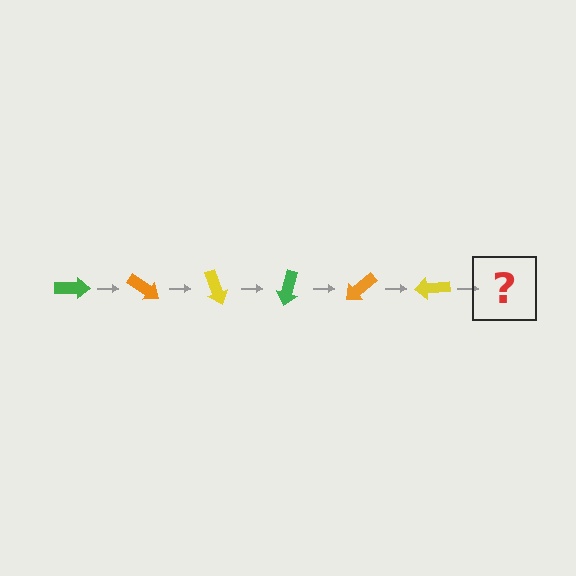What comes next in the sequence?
The next element should be a green arrow, rotated 210 degrees from the start.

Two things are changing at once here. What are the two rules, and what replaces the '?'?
The two rules are that it rotates 35 degrees each step and the color cycles through green, orange, and yellow. The '?' should be a green arrow, rotated 210 degrees from the start.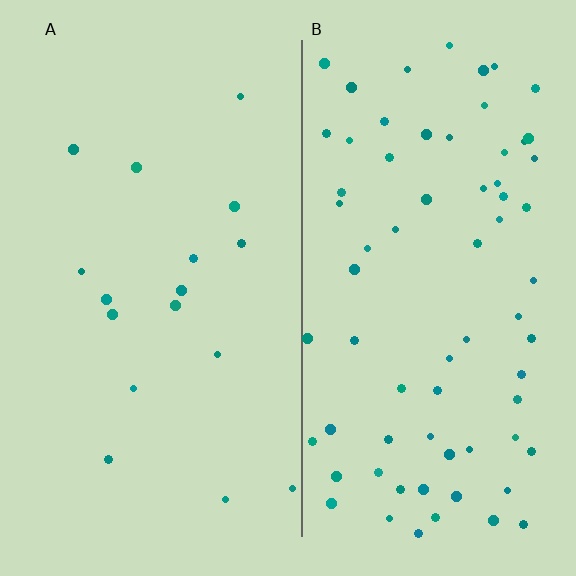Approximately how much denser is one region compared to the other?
Approximately 4.3× — region B over region A.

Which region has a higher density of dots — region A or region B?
B (the right).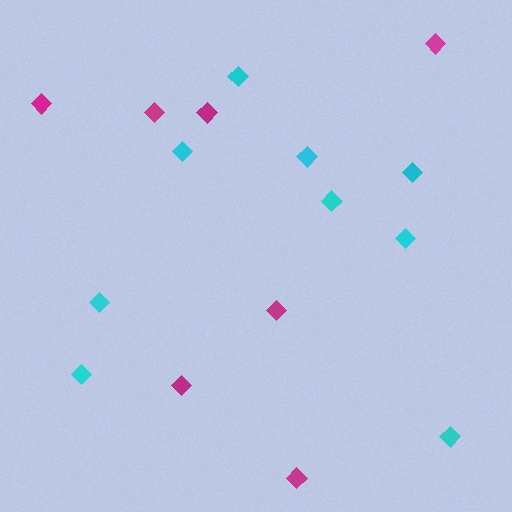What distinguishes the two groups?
There are 2 groups: one group of magenta diamonds (7) and one group of cyan diamonds (9).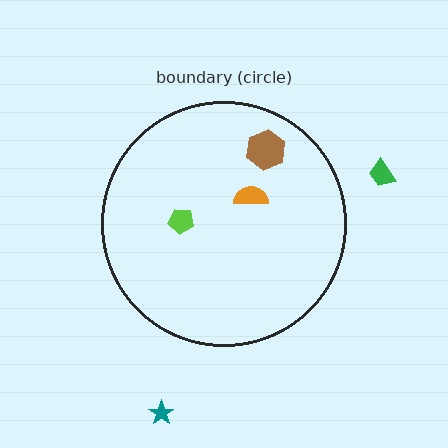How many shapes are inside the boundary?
3 inside, 2 outside.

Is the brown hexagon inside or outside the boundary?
Inside.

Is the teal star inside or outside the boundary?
Outside.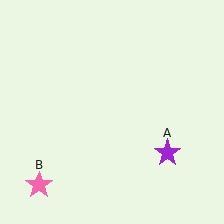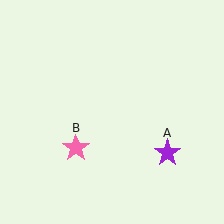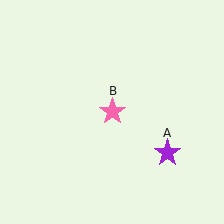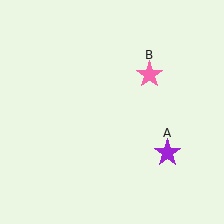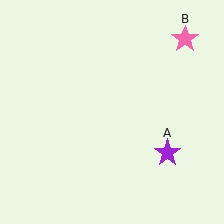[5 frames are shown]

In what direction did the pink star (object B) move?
The pink star (object B) moved up and to the right.